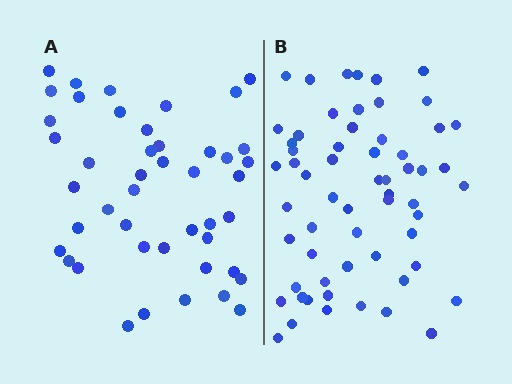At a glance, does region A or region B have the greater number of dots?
Region B (the right region) has more dots.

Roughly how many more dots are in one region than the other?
Region B has approximately 15 more dots than region A.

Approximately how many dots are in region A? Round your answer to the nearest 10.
About 40 dots. (The exact count is 45, which rounds to 40.)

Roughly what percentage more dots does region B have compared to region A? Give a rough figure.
About 35% more.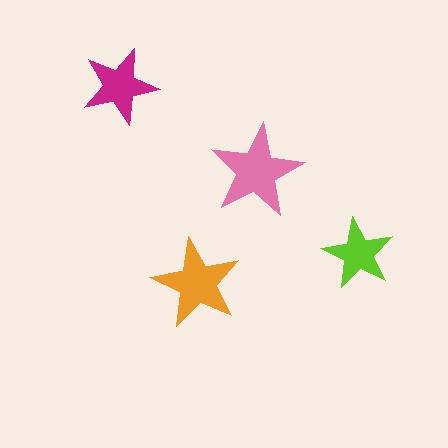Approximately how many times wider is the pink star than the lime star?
About 1.5 times wider.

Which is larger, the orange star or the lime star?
The orange one.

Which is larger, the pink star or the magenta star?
The pink one.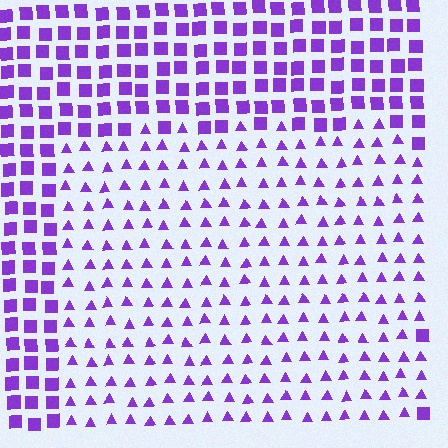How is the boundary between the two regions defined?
The boundary is defined by a change in element shape: triangles inside vs. squares outside. All elements share the same color and spacing.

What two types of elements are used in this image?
The image uses triangles inside the rectangle region and squares outside it.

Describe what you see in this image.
The image is filled with small purple elements arranged in a uniform grid. A rectangle-shaped region contains triangles, while the surrounding area contains squares. The boundary is defined purely by the change in element shape.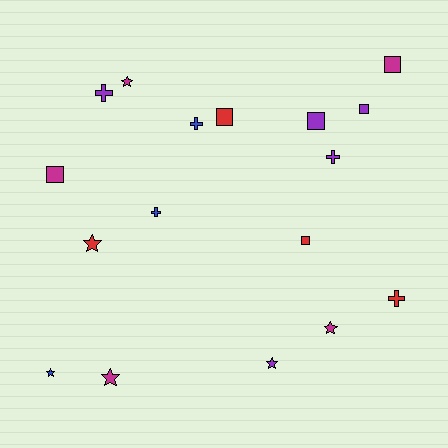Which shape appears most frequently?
Star, with 6 objects.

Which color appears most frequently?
Purple, with 5 objects.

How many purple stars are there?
There is 1 purple star.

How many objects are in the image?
There are 17 objects.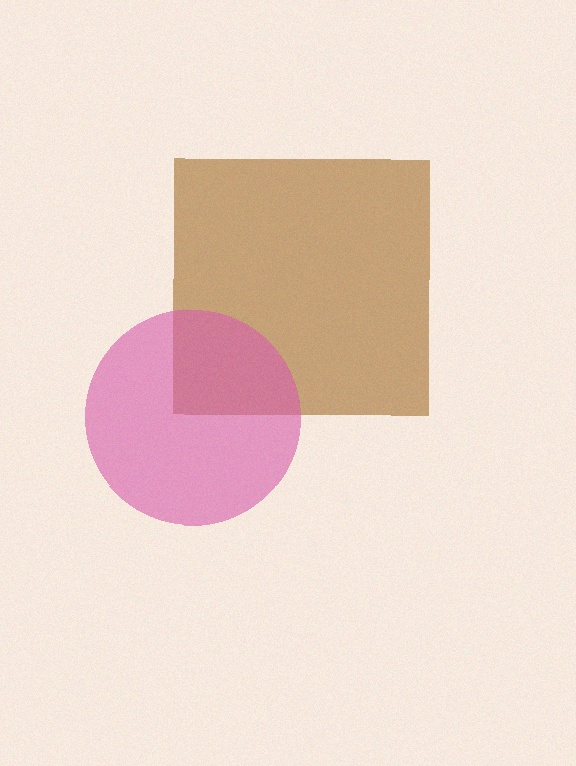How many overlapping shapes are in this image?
There are 2 overlapping shapes in the image.